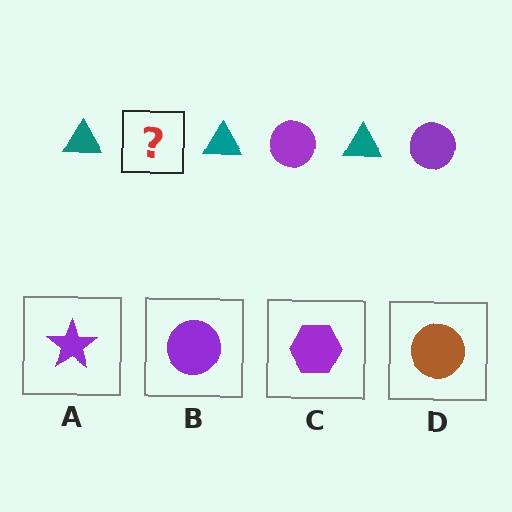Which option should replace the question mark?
Option B.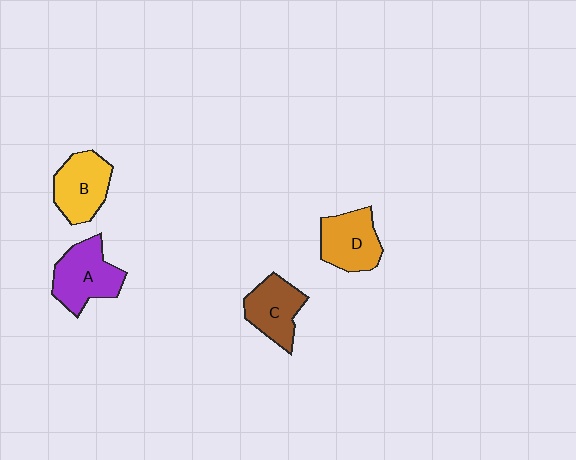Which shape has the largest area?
Shape A (purple).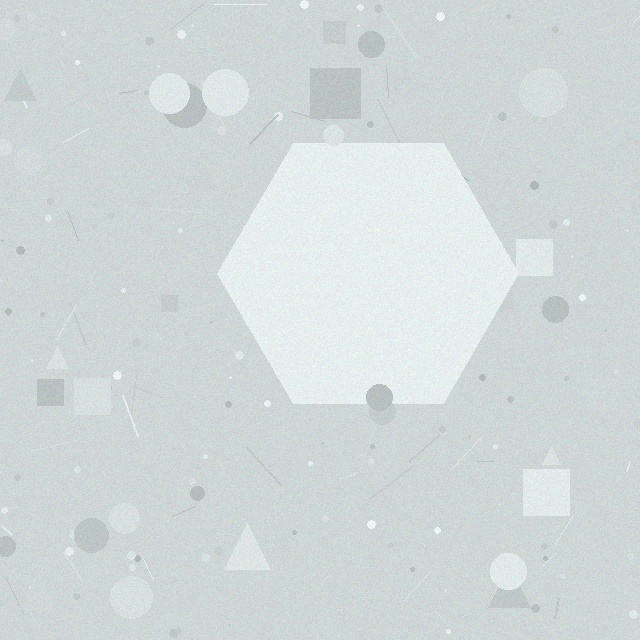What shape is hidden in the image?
A hexagon is hidden in the image.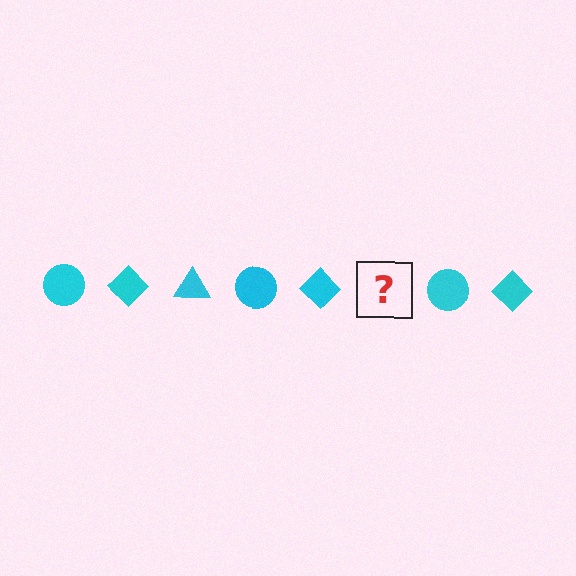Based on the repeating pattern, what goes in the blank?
The blank should be a cyan triangle.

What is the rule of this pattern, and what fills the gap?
The rule is that the pattern cycles through circle, diamond, triangle shapes in cyan. The gap should be filled with a cyan triangle.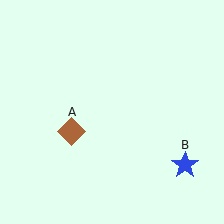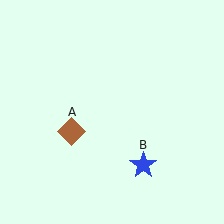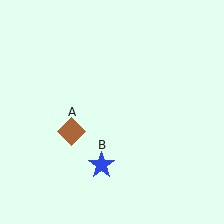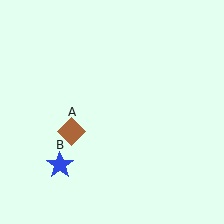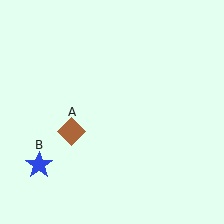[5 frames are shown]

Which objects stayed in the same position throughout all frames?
Brown diamond (object A) remained stationary.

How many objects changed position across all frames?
1 object changed position: blue star (object B).